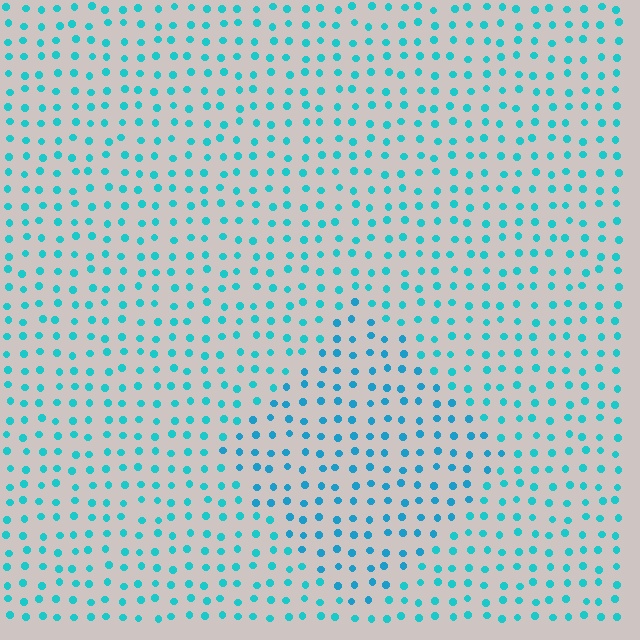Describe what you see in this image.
The image is filled with small cyan elements in a uniform arrangement. A diamond-shaped region is visible where the elements are tinted to a slightly different hue, forming a subtle color boundary.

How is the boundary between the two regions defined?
The boundary is defined purely by a slight shift in hue (about 16 degrees). Spacing, size, and orientation are identical on both sides.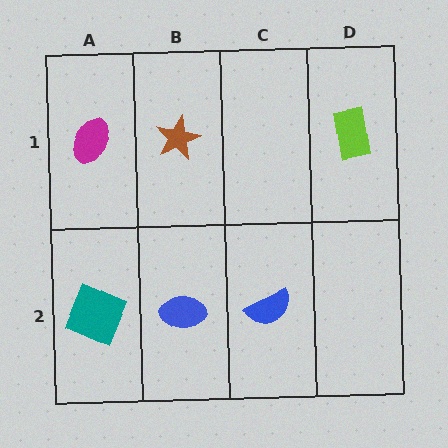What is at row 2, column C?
A blue semicircle.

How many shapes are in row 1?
3 shapes.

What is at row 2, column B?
A blue ellipse.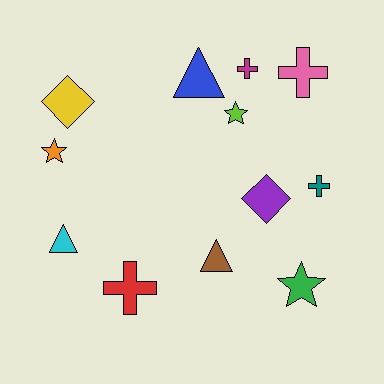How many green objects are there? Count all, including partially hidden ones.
There is 1 green object.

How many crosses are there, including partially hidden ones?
There are 4 crosses.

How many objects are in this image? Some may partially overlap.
There are 12 objects.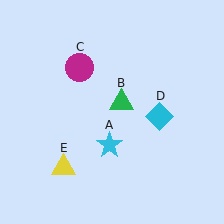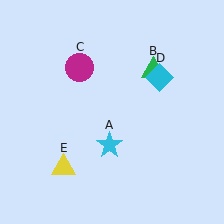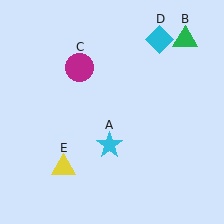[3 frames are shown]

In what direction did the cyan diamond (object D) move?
The cyan diamond (object D) moved up.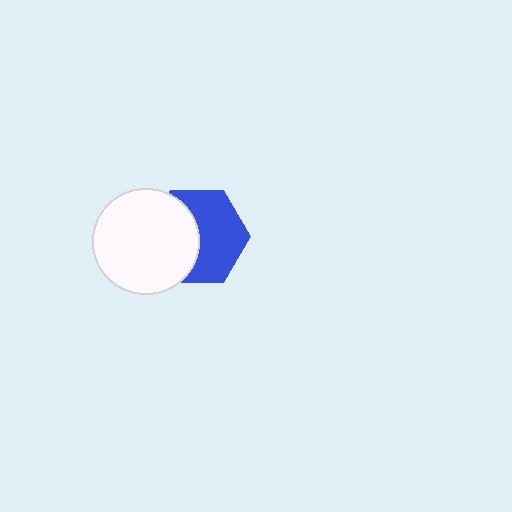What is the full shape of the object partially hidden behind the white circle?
The partially hidden object is a blue hexagon.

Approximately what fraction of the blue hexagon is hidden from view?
Roughly 43% of the blue hexagon is hidden behind the white circle.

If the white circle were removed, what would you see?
You would see the complete blue hexagon.